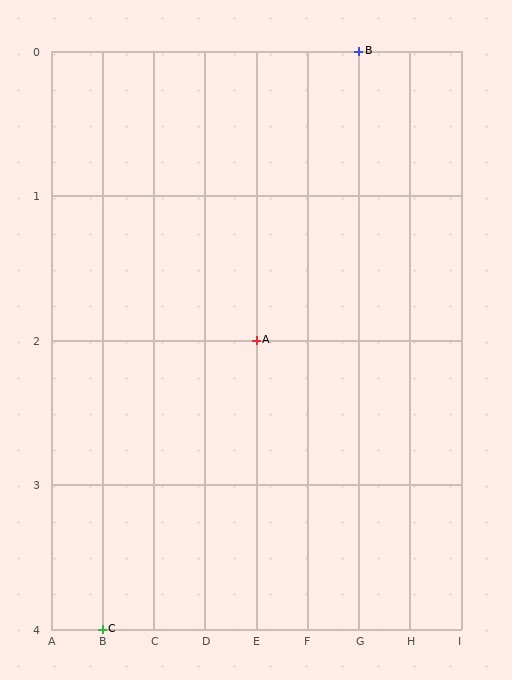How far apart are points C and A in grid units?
Points C and A are 3 columns and 2 rows apart (about 3.6 grid units diagonally).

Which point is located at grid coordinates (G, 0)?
Point B is at (G, 0).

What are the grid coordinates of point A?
Point A is at grid coordinates (E, 2).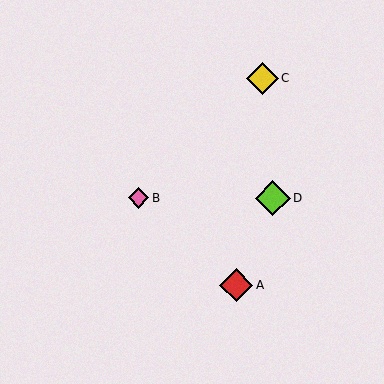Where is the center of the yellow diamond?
The center of the yellow diamond is at (262, 78).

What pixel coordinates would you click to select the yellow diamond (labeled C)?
Click at (262, 78) to select the yellow diamond C.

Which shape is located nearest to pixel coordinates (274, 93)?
The yellow diamond (labeled C) at (262, 78) is nearest to that location.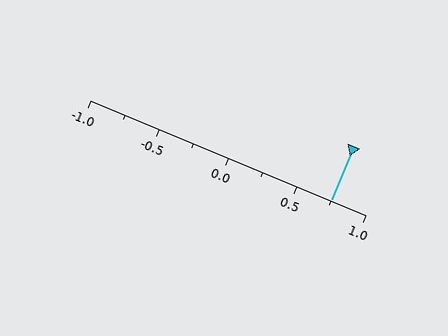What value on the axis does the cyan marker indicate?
The marker indicates approximately 0.75.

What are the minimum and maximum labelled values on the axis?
The axis runs from -1.0 to 1.0.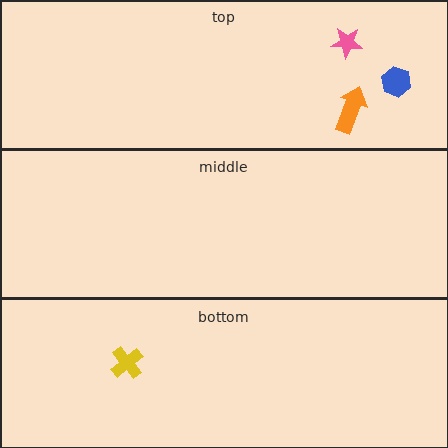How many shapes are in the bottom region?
1.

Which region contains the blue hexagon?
The top region.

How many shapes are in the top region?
3.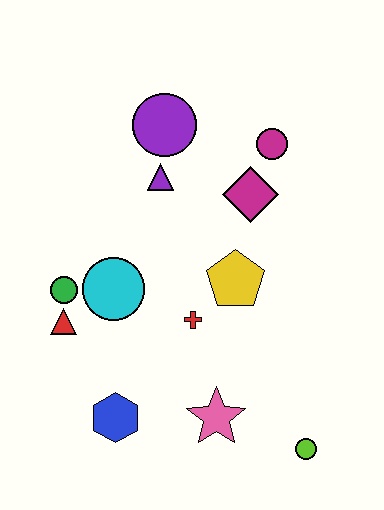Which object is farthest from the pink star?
The purple circle is farthest from the pink star.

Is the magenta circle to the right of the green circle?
Yes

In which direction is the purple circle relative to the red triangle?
The purple circle is above the red triangle.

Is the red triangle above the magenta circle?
No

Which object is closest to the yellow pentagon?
The red cross is closest to the yellow pentagon.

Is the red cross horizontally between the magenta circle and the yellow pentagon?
No